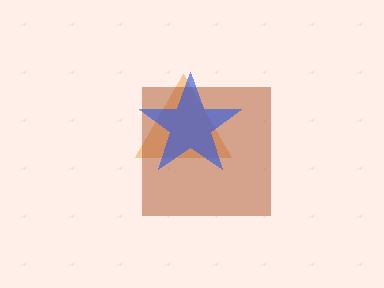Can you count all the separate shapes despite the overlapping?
Yes, there are 3 separate shapes.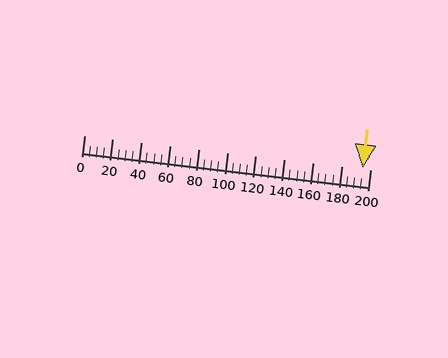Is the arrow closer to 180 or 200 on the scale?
The arrow is closer to 200.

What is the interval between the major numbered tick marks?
The major tick marks are spaced 20 units apart.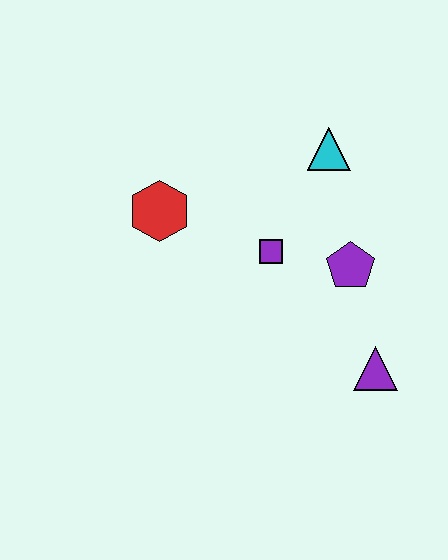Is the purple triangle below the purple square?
Yes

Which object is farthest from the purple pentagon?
The red hexagon is farthest from the purple pentagon.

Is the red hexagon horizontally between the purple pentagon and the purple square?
No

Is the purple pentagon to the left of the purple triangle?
Yes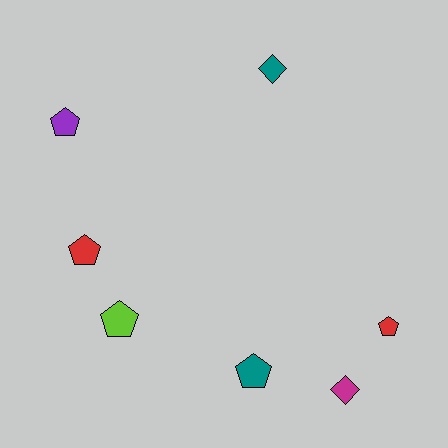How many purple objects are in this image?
There is 1 purple object.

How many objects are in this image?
There are 7 objects.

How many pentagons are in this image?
There are 5 pentagons.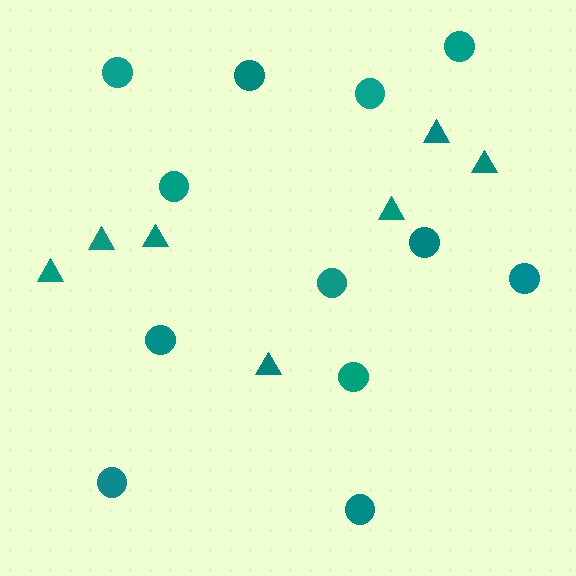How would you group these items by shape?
There are 2 groups: one group of circles (12) and one group of triangles (7).